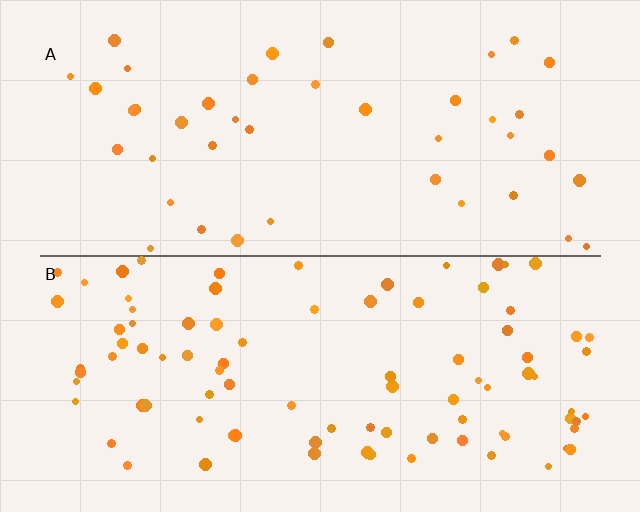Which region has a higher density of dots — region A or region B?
B (the bottom).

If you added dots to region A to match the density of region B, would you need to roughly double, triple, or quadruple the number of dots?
Approximately double.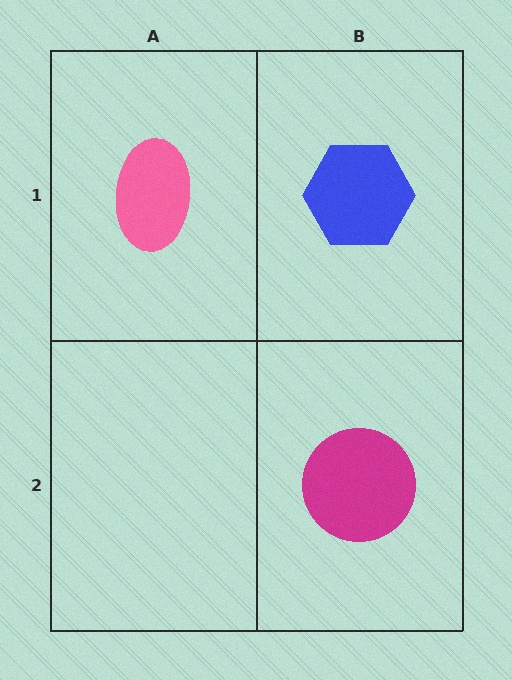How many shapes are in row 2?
1 shape.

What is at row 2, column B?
A magenta circle.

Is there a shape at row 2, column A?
No, that cell is empty.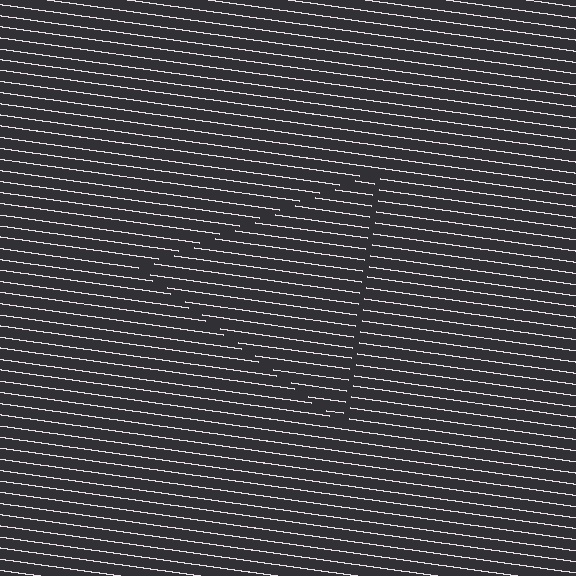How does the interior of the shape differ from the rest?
The interior of the shape contains the same grating, shifted by half a period — the contour is defined by the phase discontinuity where line-ends from the inner and outer gratings abut.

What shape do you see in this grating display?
An illusory triangle. The interior of the shape contains the same grating, shifted by half a period — the contour is defined by the phase discontinuity where line-ends from the inner and outer gratings abut.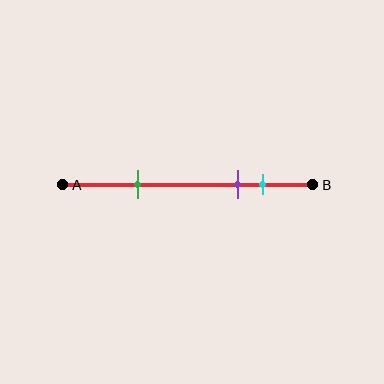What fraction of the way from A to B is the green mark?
The green mark is approximately 30% (0.3) of the way from A to B.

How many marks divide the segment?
There are 3 marks dividing the segment.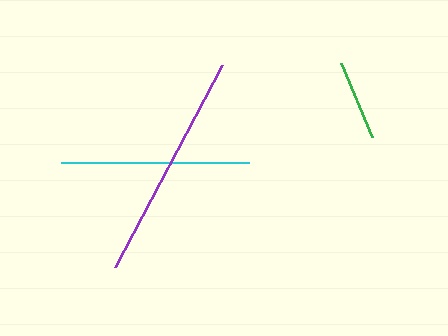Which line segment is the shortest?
The green line is the shortest at approximately 80 pixels.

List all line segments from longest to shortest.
From longest to shortest: purple, cyan, green.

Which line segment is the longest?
The purple line is the longest at approximately 228 pixels.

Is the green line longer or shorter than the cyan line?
The cyan line is longer than the green line.